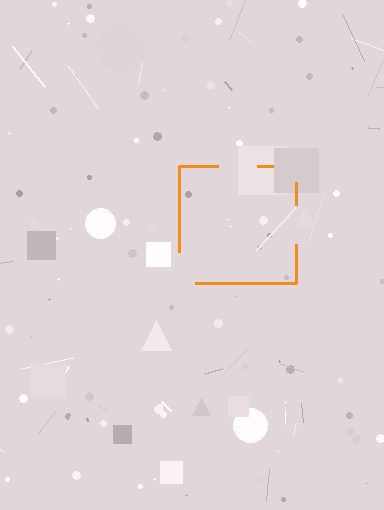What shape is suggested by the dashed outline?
The dashed outline suggests a square.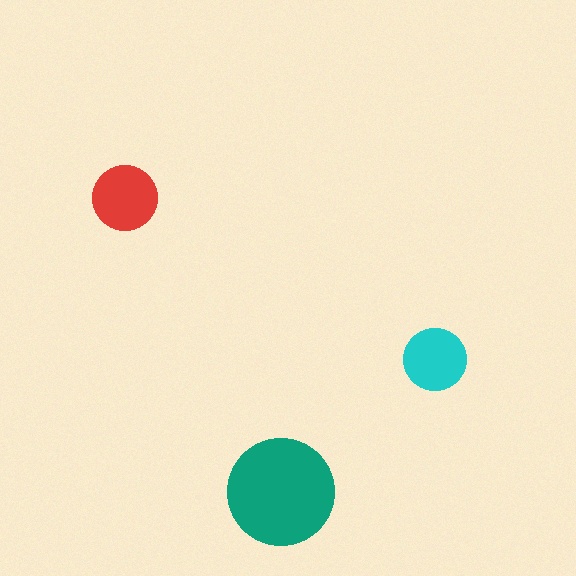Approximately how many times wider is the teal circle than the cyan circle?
About 1.5 times wider.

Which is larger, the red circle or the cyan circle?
The red one.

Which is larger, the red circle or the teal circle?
The teal one.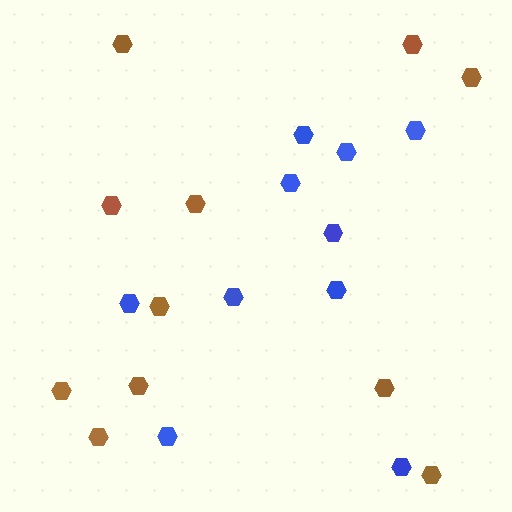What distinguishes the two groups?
There are 2 groups: one group of brown hexagons (11) and one group of blue hexagons (10).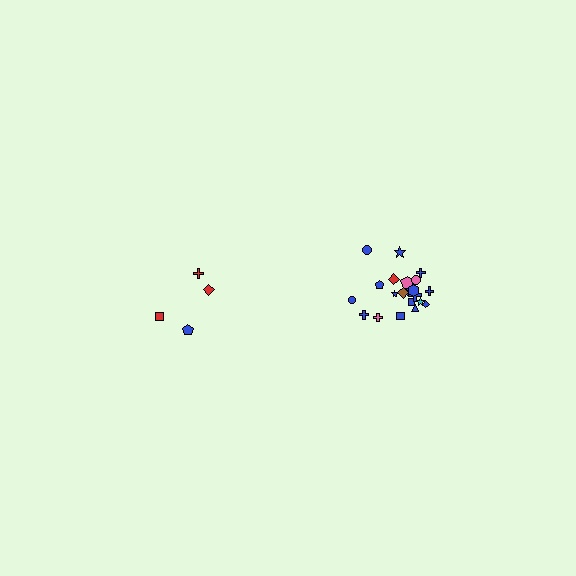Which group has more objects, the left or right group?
The right group.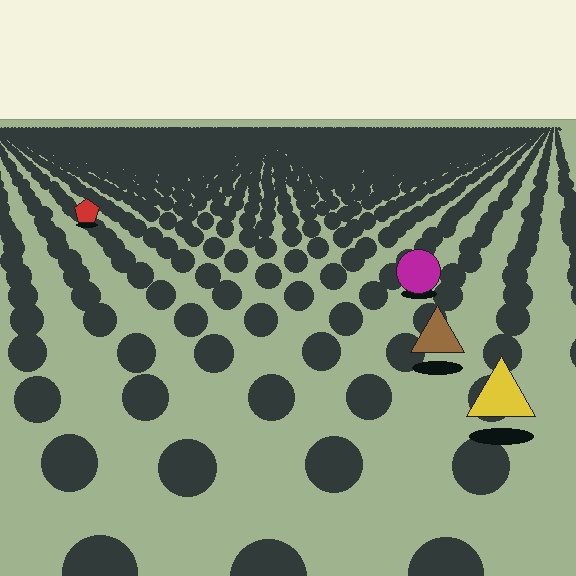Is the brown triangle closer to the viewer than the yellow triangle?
No. The yellow triangle is closer — you can tell from the texture gradient: the ground texture is coarser near it.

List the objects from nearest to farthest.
From nearest to farthest: the yellow triangle, the brown triangle, the magenta circle, the red pentagon.